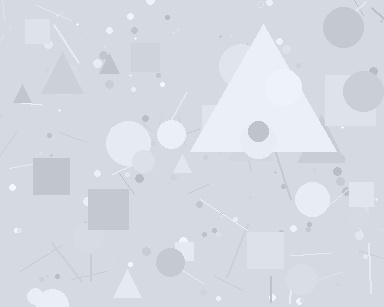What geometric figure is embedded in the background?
A triangle is embedded in the background.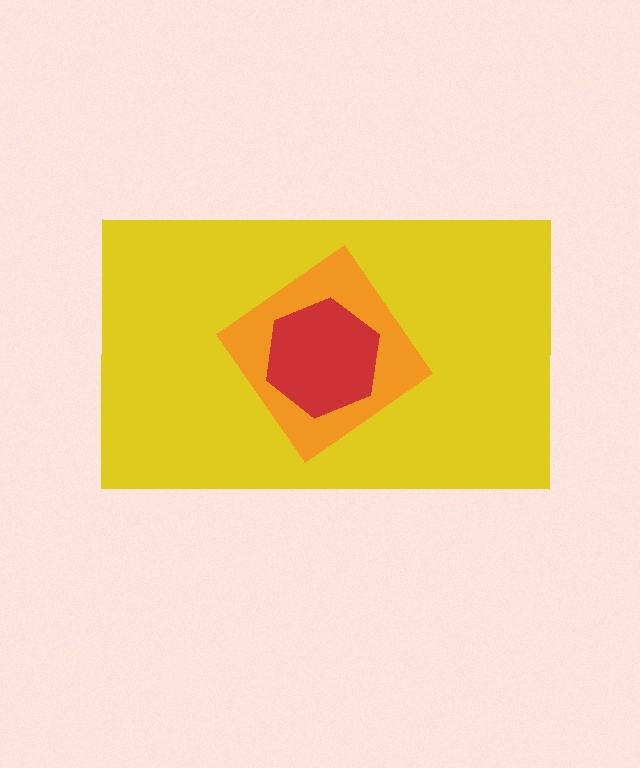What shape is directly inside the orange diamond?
The red hexagon.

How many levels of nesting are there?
3.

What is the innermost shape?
The red hexagon.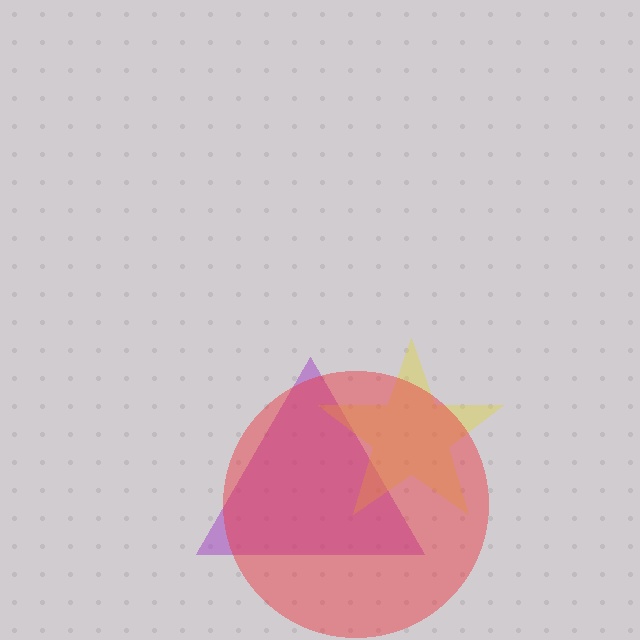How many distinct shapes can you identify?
There are 3 distinct shapes: a purple triangle, a yellow star, a red circle.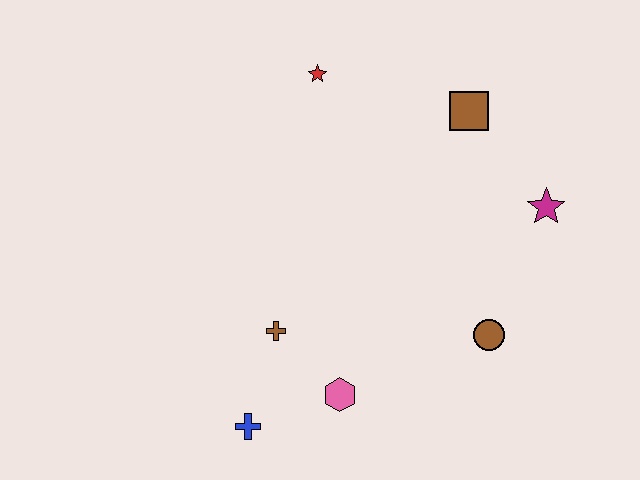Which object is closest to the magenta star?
The brown square is closest to the magenta star.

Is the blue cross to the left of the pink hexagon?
Yes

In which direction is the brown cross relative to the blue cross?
The brown cross is above the blue cross.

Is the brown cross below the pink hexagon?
No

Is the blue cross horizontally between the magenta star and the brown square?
No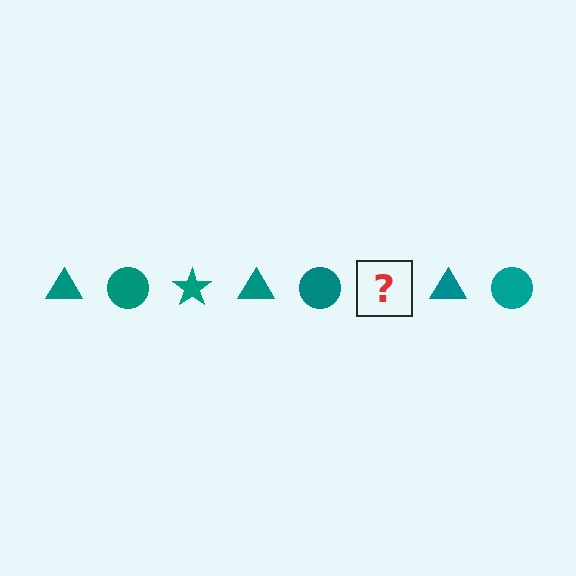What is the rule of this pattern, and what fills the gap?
The rule is that the pattern cycles through triangle, circle, star shapes in teal. The gap should be filled with a teal star.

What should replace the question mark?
The question mark should be replaced with a teal star.